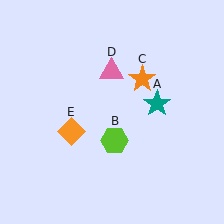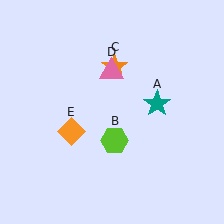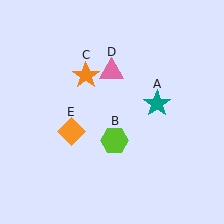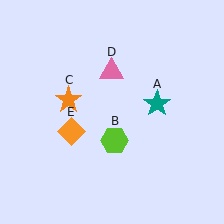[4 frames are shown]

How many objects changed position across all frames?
1 object changed position: orange star (object C).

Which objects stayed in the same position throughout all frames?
Teal star (object A) and lime hexagon (object B) and pink triangle (object D) and orange diamond (object E) remained stationary.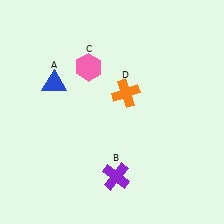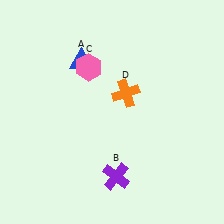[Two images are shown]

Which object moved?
The blue triangle (A) moved right.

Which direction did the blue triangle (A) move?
The blue triangle (A) moved right.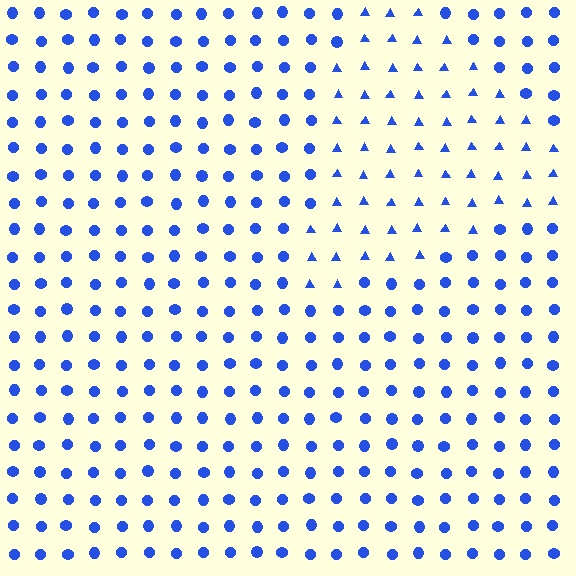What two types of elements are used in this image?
The image uses triangles inside the triangle region and circles outside it.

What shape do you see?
I see a triangle.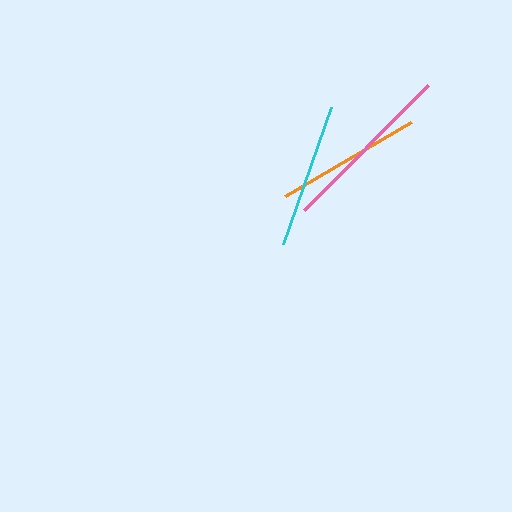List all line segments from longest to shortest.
From longest to shortest: pink, orange, cyan.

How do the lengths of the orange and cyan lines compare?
The orange and cyan lines are approximately the same length.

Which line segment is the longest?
The pink line is the longest at approximately 177 pixels.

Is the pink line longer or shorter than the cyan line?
The pink line is longer than the cyan line.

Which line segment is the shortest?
The cyan line is the shortest at approximately 145 pixels.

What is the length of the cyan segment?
The cyan segment is approximately 145 pixels long.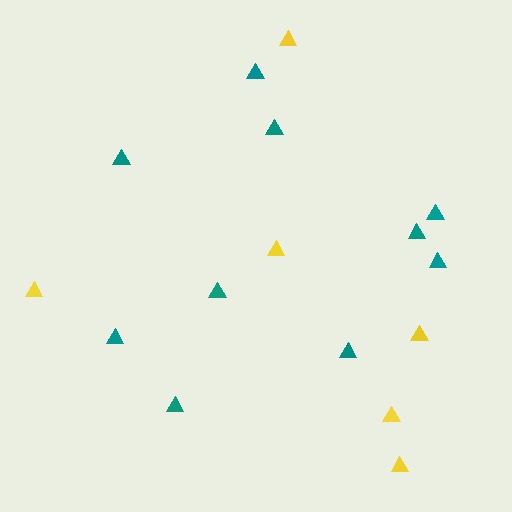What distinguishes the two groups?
There are 2 groups: one group of yellow triangles (6) and one group of teal triangles (10).